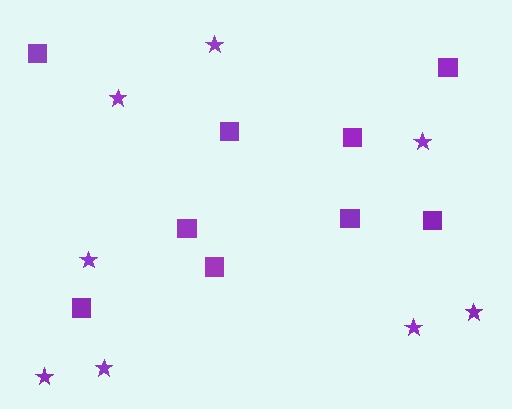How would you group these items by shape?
There are 2 groups: one group of squares (9) and one group of stars (8).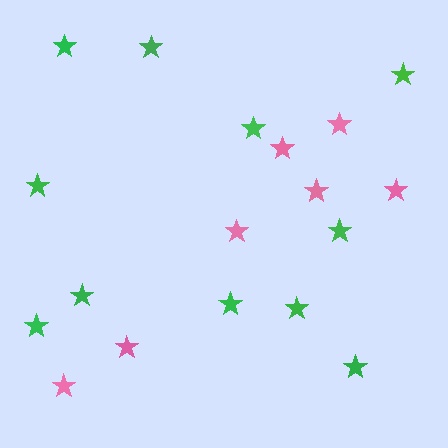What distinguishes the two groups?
There are 2 groups: one group of green stars (11) and one group of pink stars (7).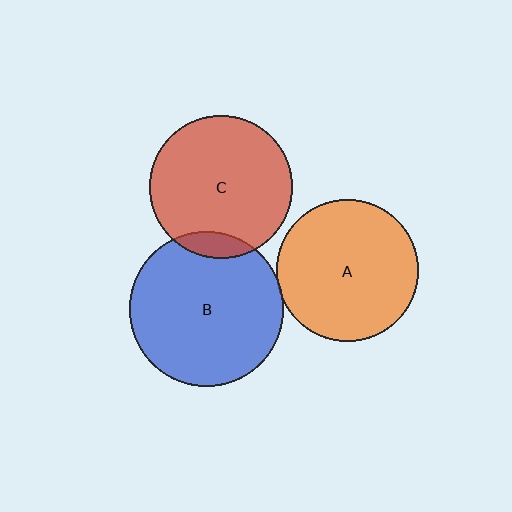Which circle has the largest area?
Circle B (blue).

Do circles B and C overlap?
Yes.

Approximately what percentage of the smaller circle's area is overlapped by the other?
Approximately 10%.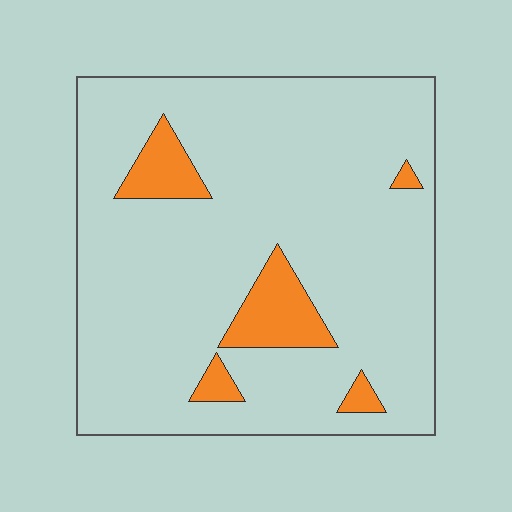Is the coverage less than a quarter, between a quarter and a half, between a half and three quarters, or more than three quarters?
Less than a quarter.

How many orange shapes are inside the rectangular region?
5.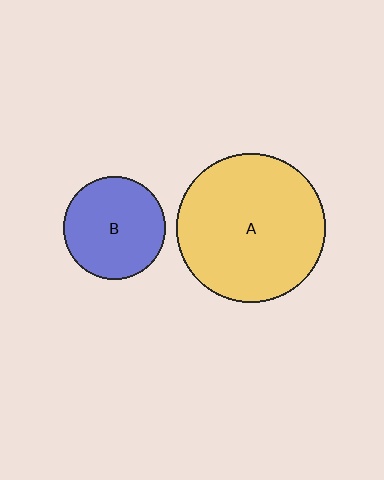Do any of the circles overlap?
No, none of the circles overlap.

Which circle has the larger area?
Circle A (yellow).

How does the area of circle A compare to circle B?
Approximately 2.1 times.